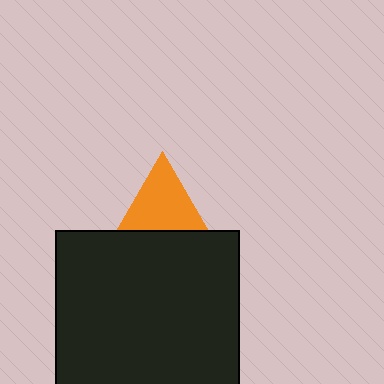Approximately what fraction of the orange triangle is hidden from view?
Roughly 41% of the orange triangle is hidden behind the black square.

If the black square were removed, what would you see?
You would see the complete orange triangle.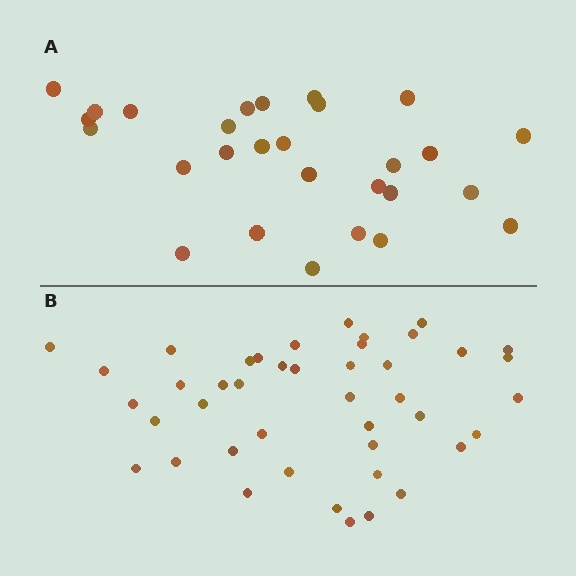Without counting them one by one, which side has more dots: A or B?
Region B (the bottom region) has more dots.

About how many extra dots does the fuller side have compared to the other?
Region B has approximately 15 more dots than region A.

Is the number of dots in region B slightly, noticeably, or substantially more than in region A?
Region B has substantially more. The ratio is roughly 1.5 to 1.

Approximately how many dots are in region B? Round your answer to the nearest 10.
About 40 dots. (The exact count is 43, which rounds to 40.)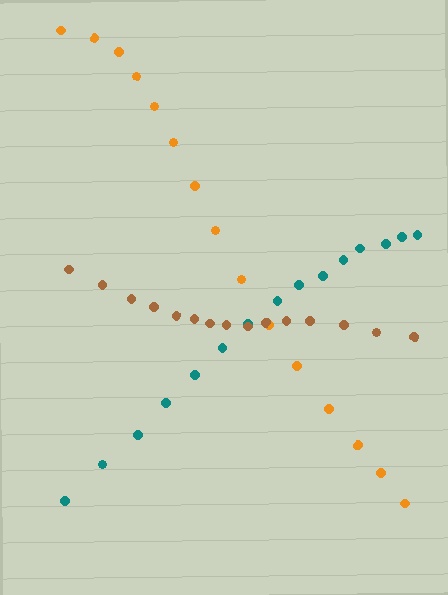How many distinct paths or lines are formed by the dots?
There are 3 distinct paths.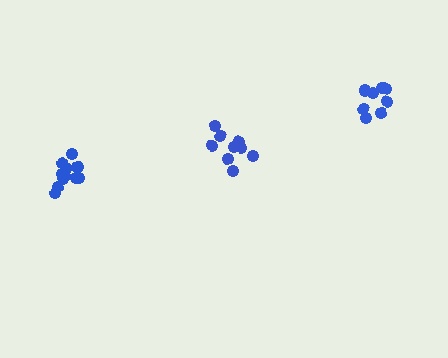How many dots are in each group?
Group 1: 9 dots, Group 2: 8 dots, Group 3: 12 dots (29 total).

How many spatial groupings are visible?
There are 3 spatial groupings.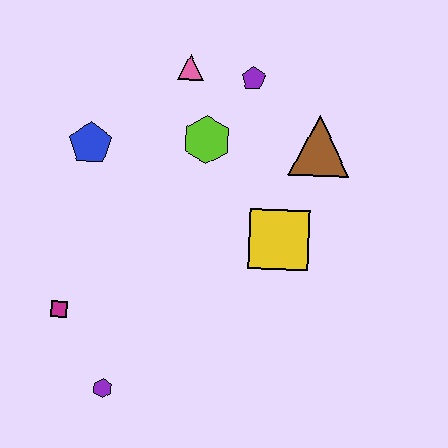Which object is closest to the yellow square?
The brown triangle is closest to the yellow square.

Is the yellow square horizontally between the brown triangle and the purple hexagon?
Yes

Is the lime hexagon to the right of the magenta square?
Yes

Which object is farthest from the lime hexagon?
The purple hexagon is farthest from the lime hexagon.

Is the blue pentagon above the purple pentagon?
No